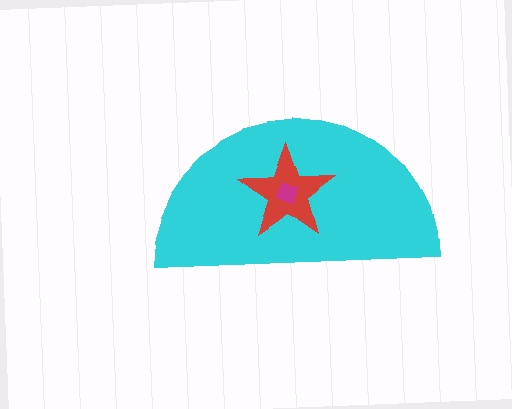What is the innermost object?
The magenta diamond.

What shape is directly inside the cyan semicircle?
The red star.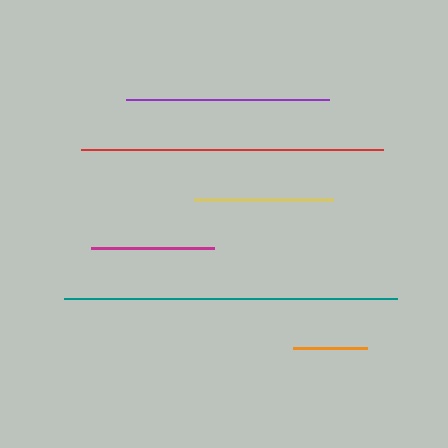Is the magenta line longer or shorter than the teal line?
The teal line is longer than the magenta line.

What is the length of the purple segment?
The purple segment is approximately 202 pixels long.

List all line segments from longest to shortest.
From longest to shortest: teal, red, purple, yellow, magenta, orange.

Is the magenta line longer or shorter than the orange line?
The magenta line is longer than the orange line.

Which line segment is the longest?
The teal line is the longest at approximately 333 pixels.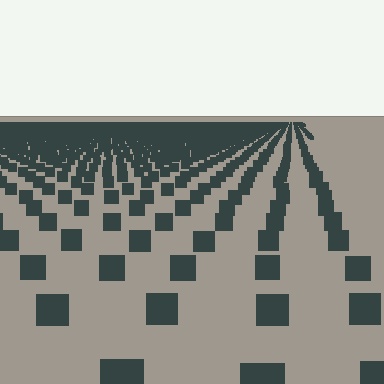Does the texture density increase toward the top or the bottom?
Density increases toward the top.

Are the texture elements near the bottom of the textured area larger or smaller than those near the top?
Larger. Near the bottom, elements are closer to the viewer and appear at a bigger on-screen size.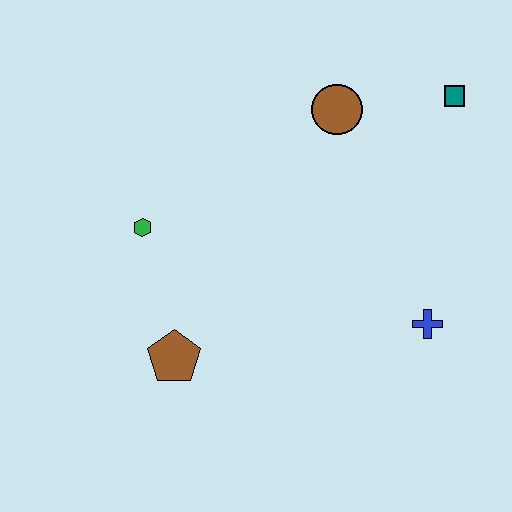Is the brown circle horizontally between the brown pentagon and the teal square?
Yes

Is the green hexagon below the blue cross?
No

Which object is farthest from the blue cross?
The green hexagon is farthest from the blue cross.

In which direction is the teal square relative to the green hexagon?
The teal square is to the right of the green hexagon.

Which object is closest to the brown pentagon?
The green hexagon is closest to the brown pentagon.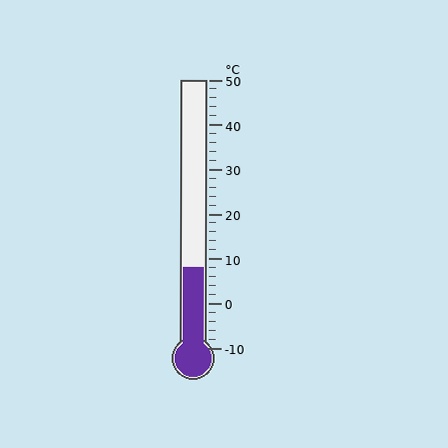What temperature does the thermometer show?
The thermometer shows approximately 8°C.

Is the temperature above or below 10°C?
The temperature is below 10°C.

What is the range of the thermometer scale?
The thermometer scale ranges from -10°C to 50°C.